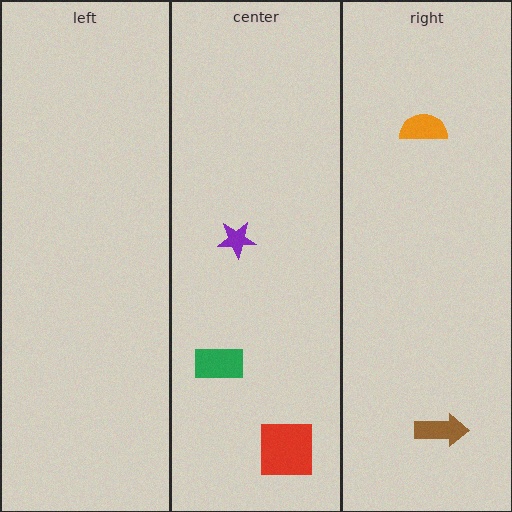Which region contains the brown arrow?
The right region.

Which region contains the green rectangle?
The center region.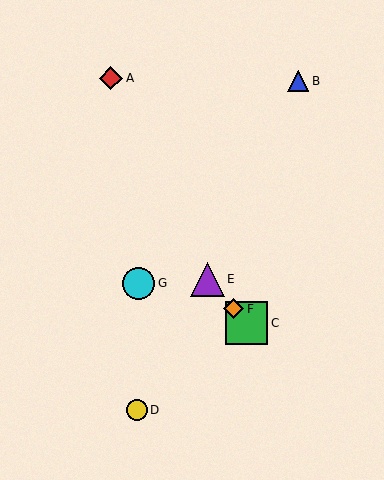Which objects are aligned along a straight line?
Objects C, E, F are aligned along a straight line.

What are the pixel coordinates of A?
Object A is at (111, 78).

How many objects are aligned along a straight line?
3 objects (C, E, F) are aligned along a straight line.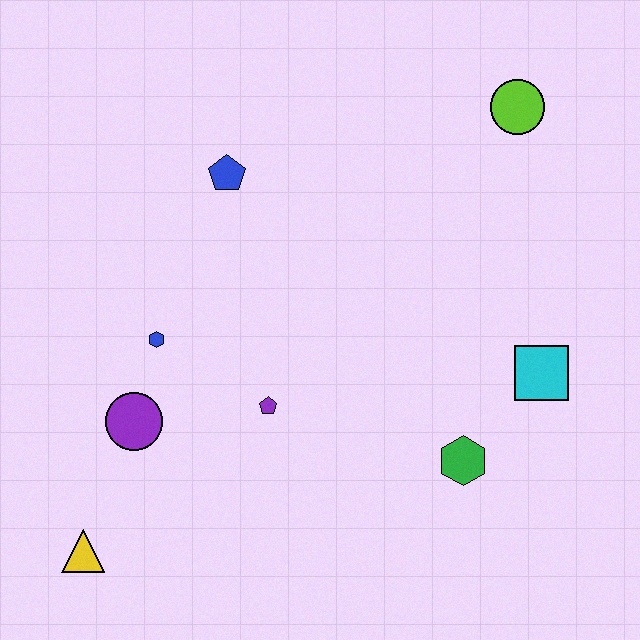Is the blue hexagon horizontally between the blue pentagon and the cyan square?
No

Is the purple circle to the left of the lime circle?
Yes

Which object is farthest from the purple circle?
The lime circle is farthest from the purple circle.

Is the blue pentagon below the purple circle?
No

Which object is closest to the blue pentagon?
The blue hexagon is closest to the blue pentagon.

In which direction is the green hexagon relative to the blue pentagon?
The green hexagon is below the blue pentagon.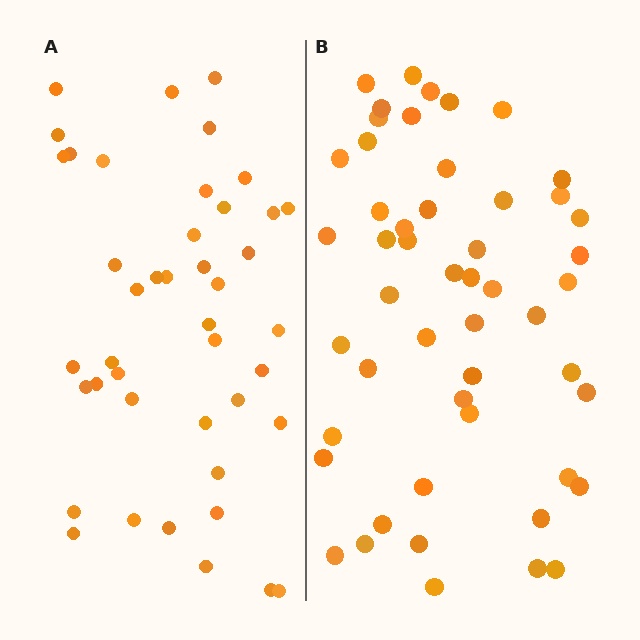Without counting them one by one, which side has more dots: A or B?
Region B (the right region) has more dots.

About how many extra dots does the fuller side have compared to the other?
Region B has roughly 8 or so more dots than region A.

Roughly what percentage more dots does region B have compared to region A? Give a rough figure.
About 20% more.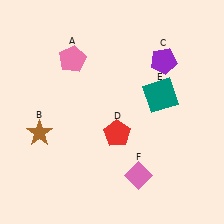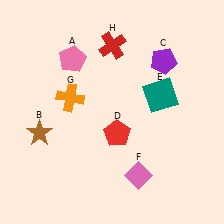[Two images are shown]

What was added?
An orange cross (G), a red cross (H) were added in Image 2.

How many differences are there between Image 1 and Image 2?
There are 2 differences between the two images.